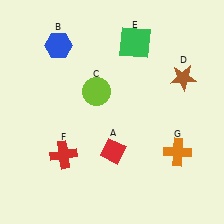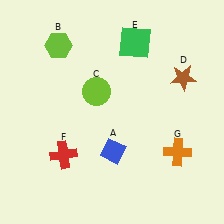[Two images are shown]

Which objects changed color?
A changed from red to blue. B changed from blue to lime.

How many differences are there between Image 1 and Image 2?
There are 2 differences between the two images.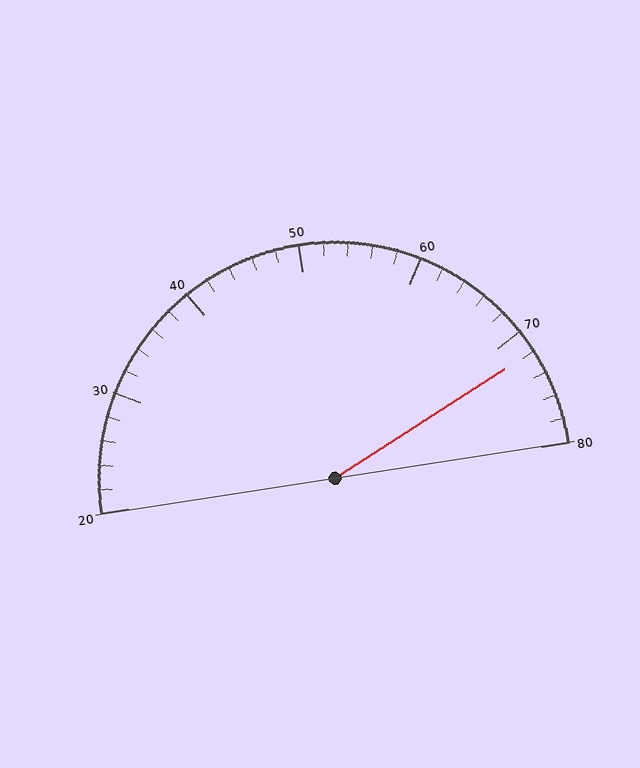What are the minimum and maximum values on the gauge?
The gauge ranges from 20 to 80.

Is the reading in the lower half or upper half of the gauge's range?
The reading is in the upper half of the range (20 to 80).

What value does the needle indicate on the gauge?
The needle indicates approximately 72.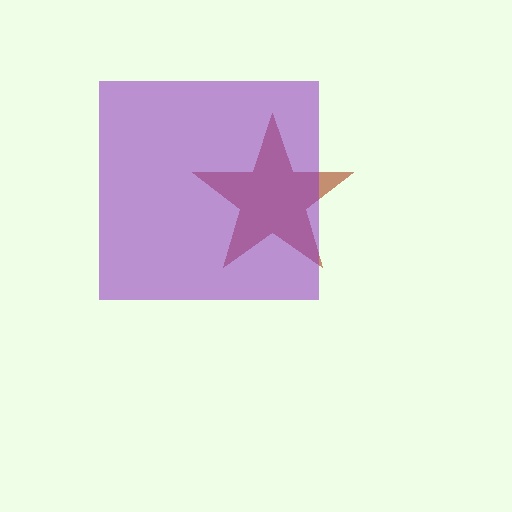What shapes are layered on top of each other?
The layered shapes are: a brown star, a purple square.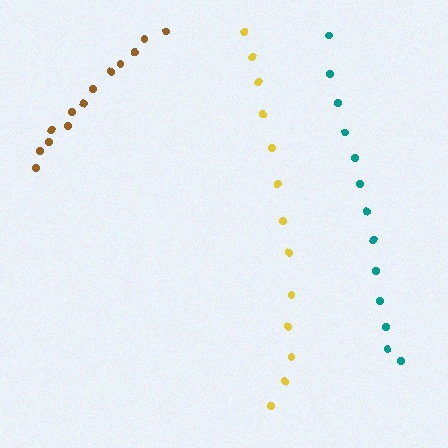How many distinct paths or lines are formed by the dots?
There are 3 distinct paths.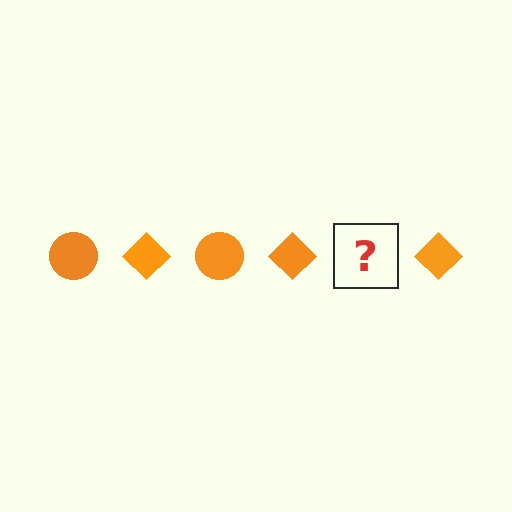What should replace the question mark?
The question mark should be replaced with an orange circle.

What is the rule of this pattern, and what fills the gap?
The rule is that the pattern cycles through circle, diamond shapes in orange. The gap should be filled with an orange circle.